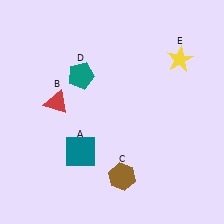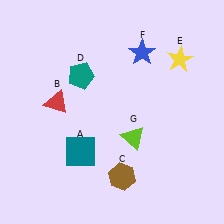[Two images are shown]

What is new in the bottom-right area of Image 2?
A lime triangle (G) was added in the bottom-right area of Image 2.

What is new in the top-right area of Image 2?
A blue star (F) was added in the top-right area of Image 2.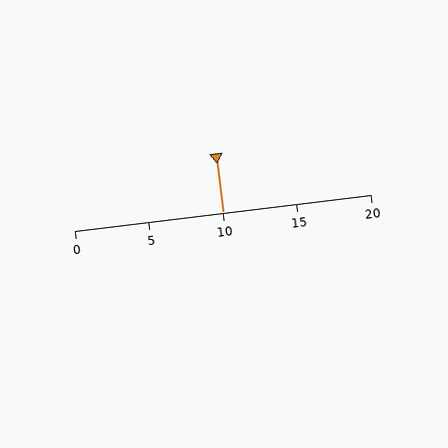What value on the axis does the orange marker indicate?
The marker indicates approximately 10.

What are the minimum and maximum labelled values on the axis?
The axis runs from 0 to 20.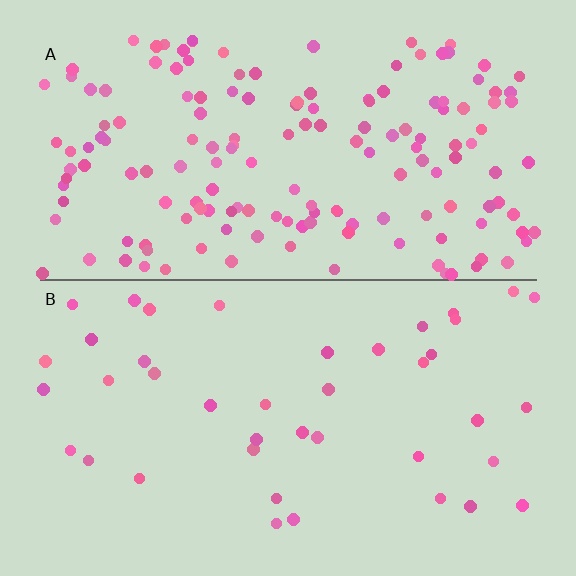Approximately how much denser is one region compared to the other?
Approximately 3.9× — region A over region B.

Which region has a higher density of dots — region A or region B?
A (the top).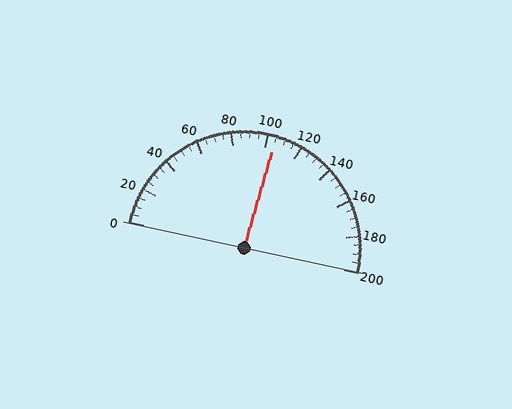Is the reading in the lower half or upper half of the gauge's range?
The reading is in the upper half of the range (0 to 200).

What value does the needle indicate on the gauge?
The needle indicates approximately 105.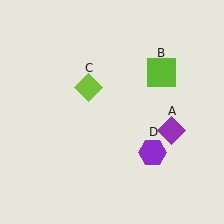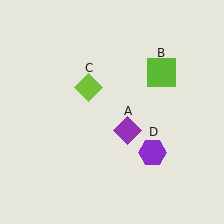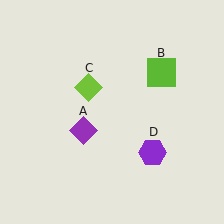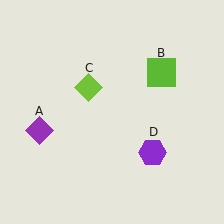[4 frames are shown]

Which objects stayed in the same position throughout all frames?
Lime square (object B) and lime diamond (object C) and purple hexagon (object D) remained stationary.